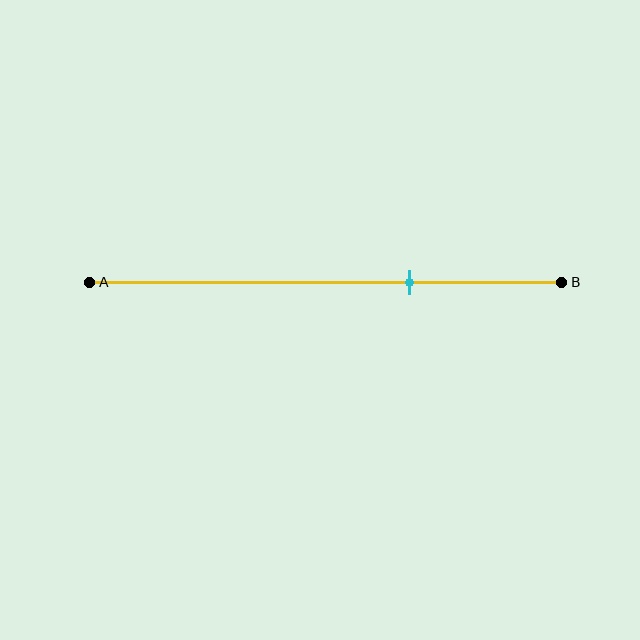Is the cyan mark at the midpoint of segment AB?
No, the mark is at about 70% from A, not at the 50% midpoint.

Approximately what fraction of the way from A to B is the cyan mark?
The cyan mark is approximately 70% of the way from A to B.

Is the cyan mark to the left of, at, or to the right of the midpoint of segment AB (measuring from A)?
The cyan mark is to the right of the midpoint of segment AB.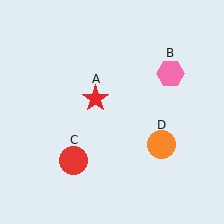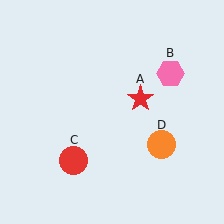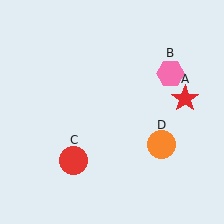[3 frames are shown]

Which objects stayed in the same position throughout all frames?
Pink hexagon (object B) and red circle (object C) and orange circle (object D) remained stationary.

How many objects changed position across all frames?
1 object changed position: red star (object A).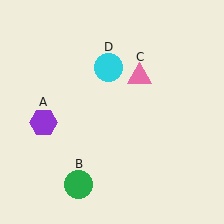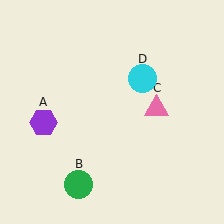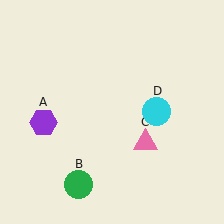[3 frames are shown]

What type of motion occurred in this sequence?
The pink triangle (object C), cyan circle (object D) rotated clockwise around the center of the scene.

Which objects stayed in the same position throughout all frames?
Purple hexagon (object A) and green circle (object B) remained stationary.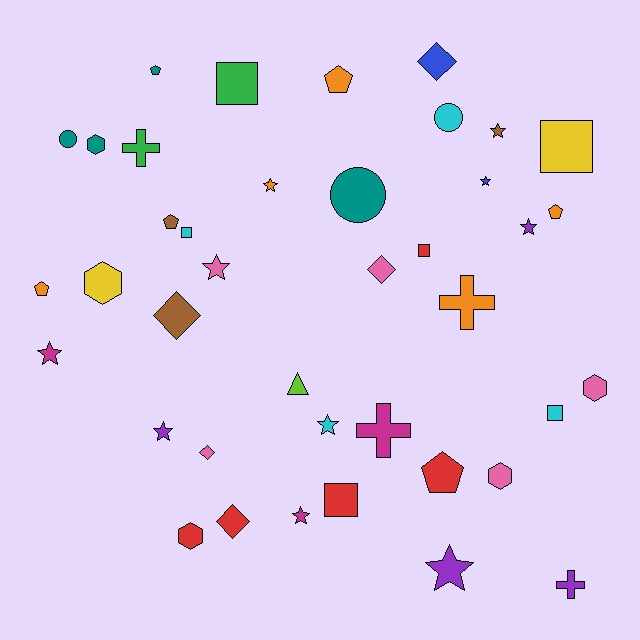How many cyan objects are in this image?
There are 4 cyan objects.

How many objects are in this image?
There are 40 objects.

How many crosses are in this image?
There are 4 crosses.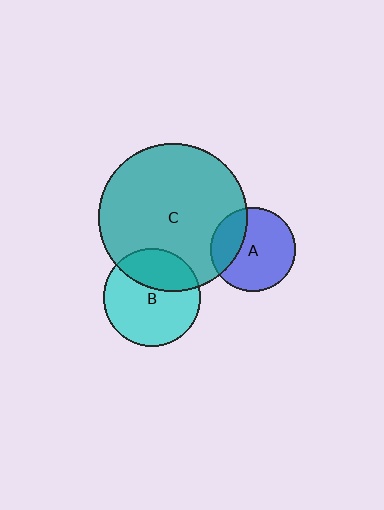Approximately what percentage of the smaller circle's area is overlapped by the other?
Approximately 30%.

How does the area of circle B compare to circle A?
Approximately 1.3 times.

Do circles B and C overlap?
Yes.